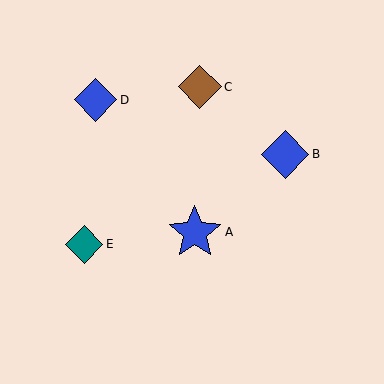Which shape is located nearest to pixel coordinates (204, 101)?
The brown diamond (labeled C) at (200, 87) is nearest to that location.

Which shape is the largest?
The blue star (labeled A) is the largest.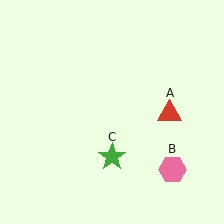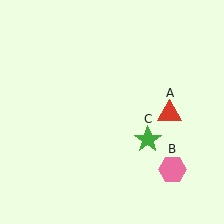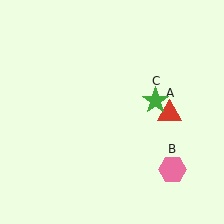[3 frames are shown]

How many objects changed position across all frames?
1 object changed position: green star (object C).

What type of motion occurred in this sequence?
The green star (object C) rotated counterclockwise around the center of the scene.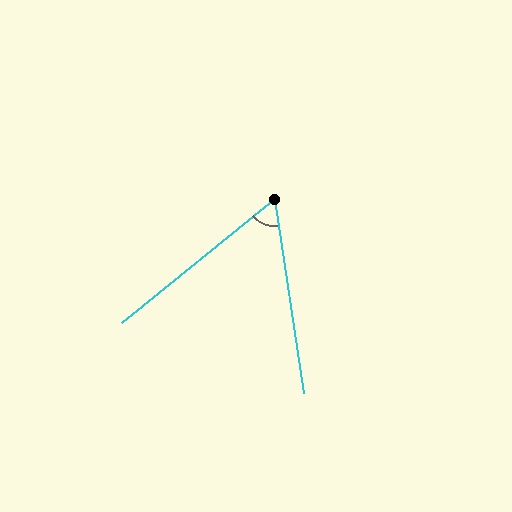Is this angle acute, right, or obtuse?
It is acute.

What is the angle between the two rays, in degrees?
Approximately 60 degrees.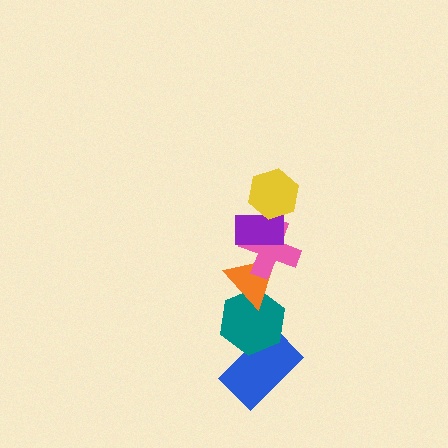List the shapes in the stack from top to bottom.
From top to bottom: the yellow hexagon, the purple rectangle, the pink cross, the orange triangle, the teal hexagon, the blue rectangle.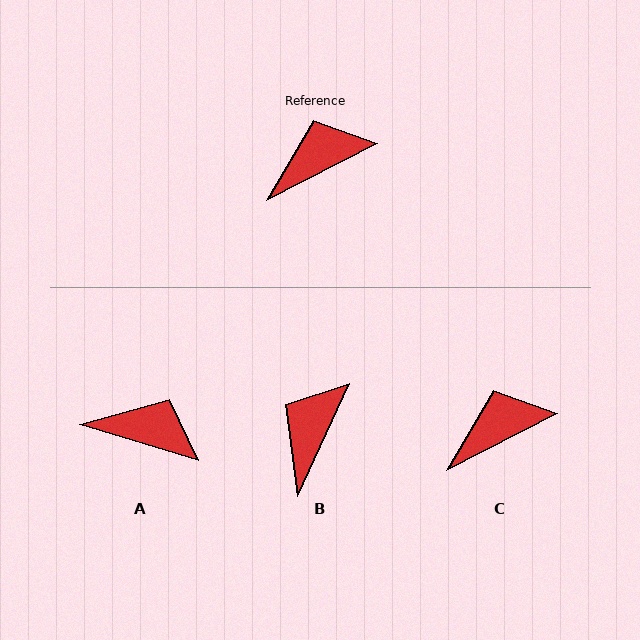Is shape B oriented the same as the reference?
No, it is off by about 38 degrees.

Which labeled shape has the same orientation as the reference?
C.